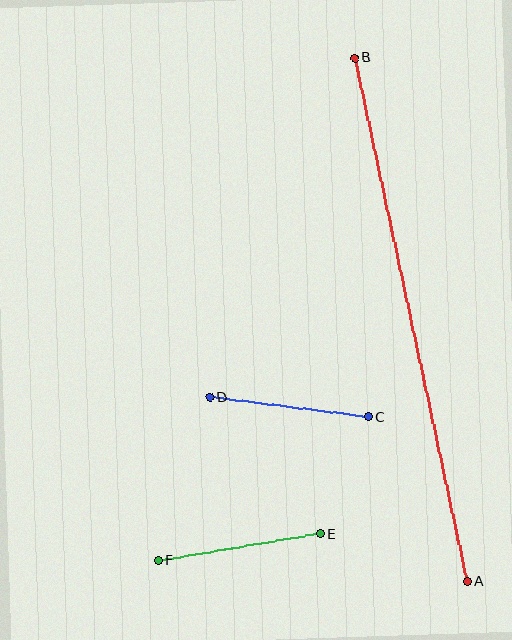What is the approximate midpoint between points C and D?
The midpoint is at approximately (289, 407) pixels.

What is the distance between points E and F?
The distance is approximately 164 pixels.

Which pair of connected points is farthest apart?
Points A and B are farthest apart.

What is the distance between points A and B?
The distance is approximately 535 pixels.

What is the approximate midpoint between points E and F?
The midpoint is at approximately (239, 547) pixels.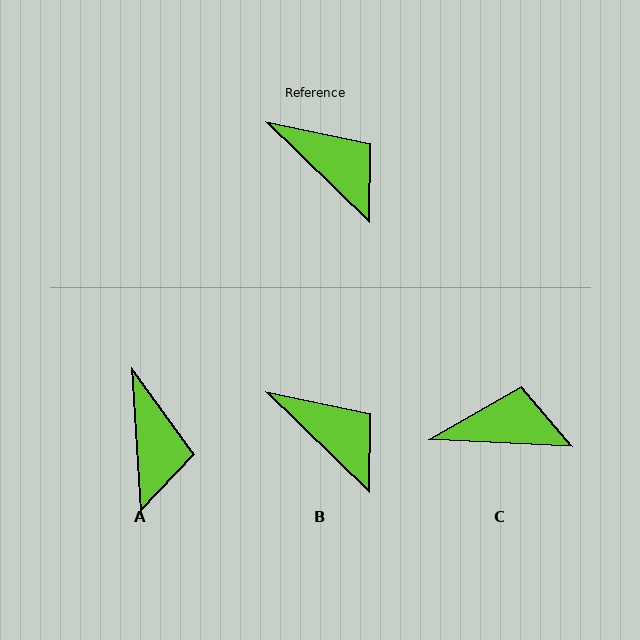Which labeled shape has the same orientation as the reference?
B.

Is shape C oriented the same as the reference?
No, it is off by about 41 degrees.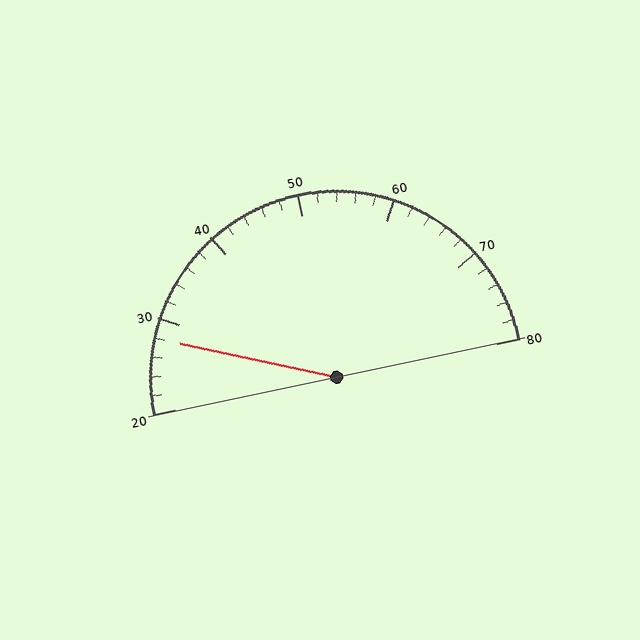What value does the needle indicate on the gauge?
The needle indicates approximately 28.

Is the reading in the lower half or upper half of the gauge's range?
The reading is in the lower half of the range (20 to 80).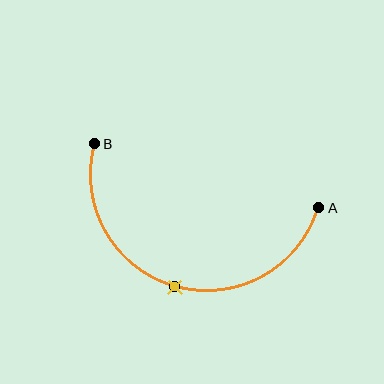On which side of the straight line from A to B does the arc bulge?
The arc bulges below the straight line connecting A and B.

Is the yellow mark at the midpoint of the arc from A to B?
Yes. The yellow mark lies on the arc at equal arc-length from both A and B — it is the arc midpoint.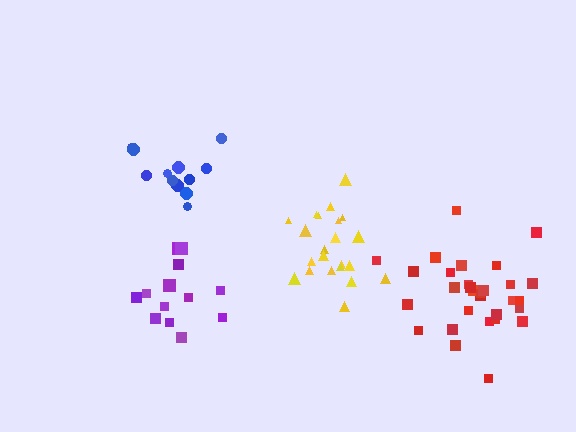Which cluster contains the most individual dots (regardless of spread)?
Red (30).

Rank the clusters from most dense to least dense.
yellow, red, blue, purple.